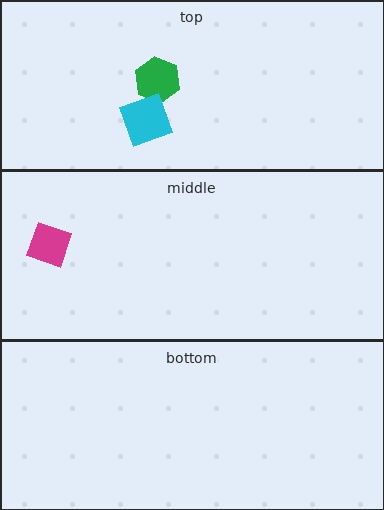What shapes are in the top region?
The green hexagon, the cyan diamond.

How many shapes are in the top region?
2.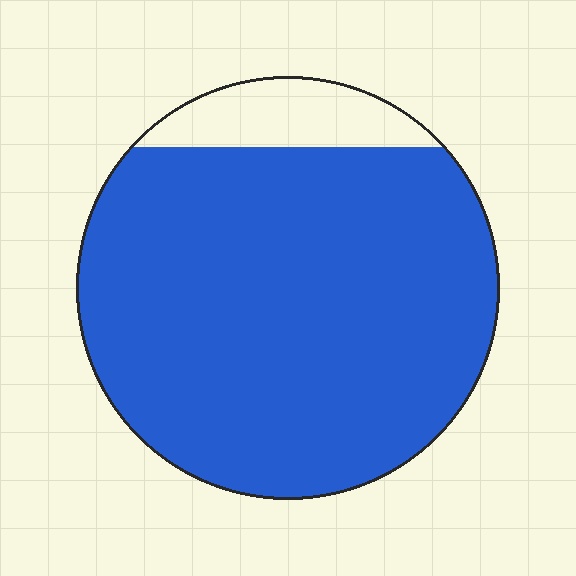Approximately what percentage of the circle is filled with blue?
Approximately 90%.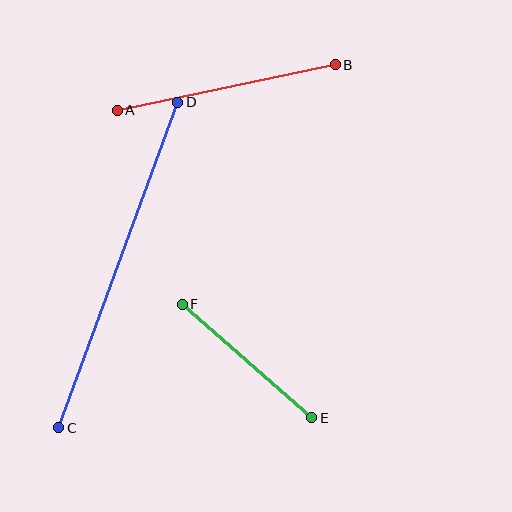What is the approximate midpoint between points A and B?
The midpoint is at approximately (226, 87) pixels.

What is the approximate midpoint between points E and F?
The midpoint is at approximately (247, 361) pixels.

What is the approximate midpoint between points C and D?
The midpoint is at approximately (118, 265) pixels.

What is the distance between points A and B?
The distance is approximately 223 pixels.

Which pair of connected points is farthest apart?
Points C and D are farthest apart.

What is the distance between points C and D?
The distance is approximately 346 pixels.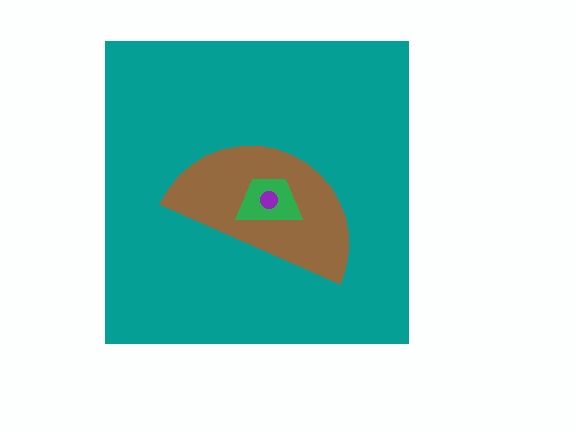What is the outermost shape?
The teal square.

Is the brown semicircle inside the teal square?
Yes.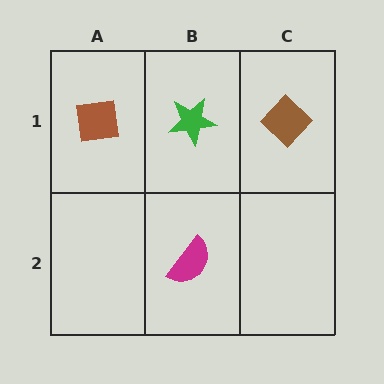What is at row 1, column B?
A green star.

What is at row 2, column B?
A magenta semicircle.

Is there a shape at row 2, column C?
No, that cell is empty.